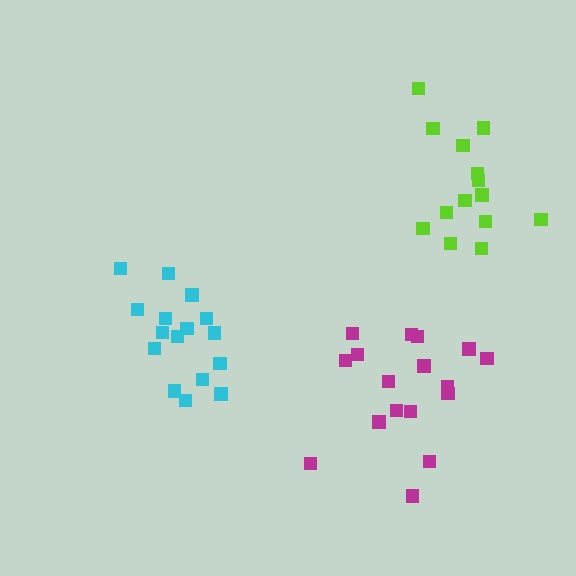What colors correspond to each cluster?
The clusters are colored: cyan, magenta, lime.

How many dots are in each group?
Group 1: 16 dots, Group 2: 17 dots, Group 3: 14 dots (47 total).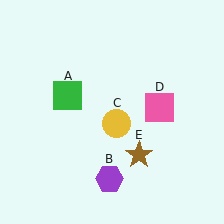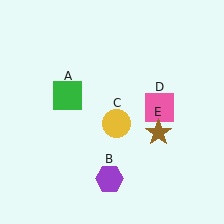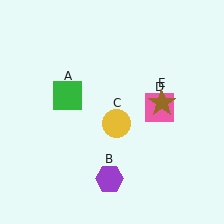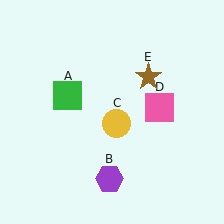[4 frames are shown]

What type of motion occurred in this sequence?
The brown star (object E) rotated counterclockwise around the center of the scene.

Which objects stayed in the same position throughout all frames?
Green square (object A) and purple hexagon (object B) and yellow circle (object C) and pink square (object D) remained stationary.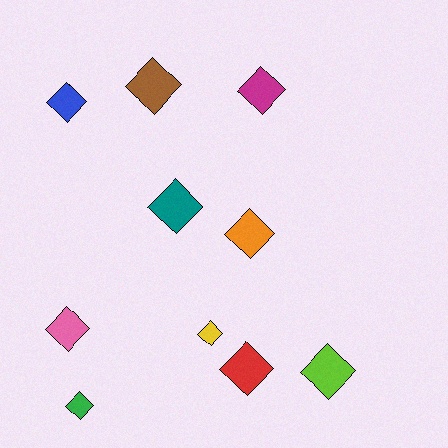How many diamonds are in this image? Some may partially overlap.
There are 10 diamonds.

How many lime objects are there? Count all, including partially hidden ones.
There is 1 lime object.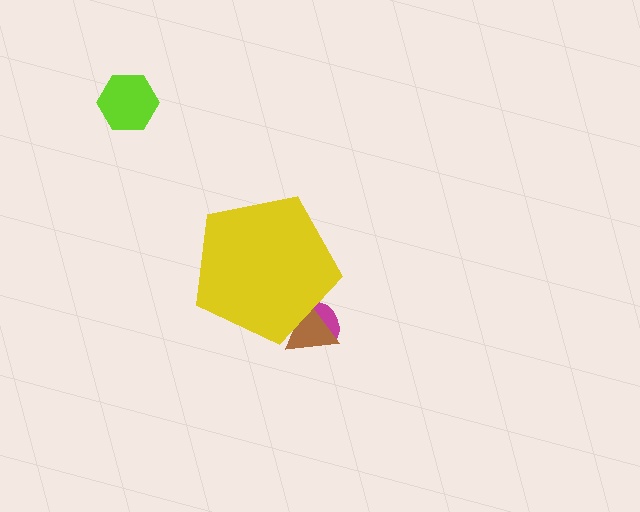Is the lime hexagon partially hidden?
No, the lime hexagon is fully visible.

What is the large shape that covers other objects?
A yellow pentagon.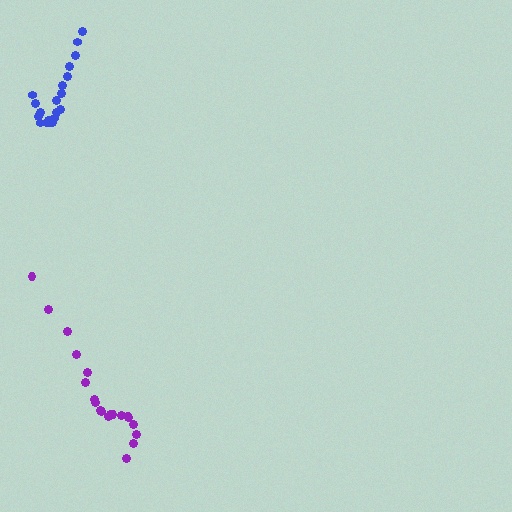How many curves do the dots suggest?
There are 2 distinct paths.